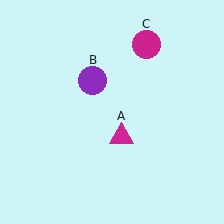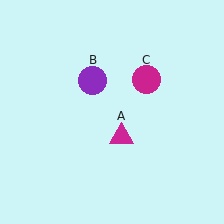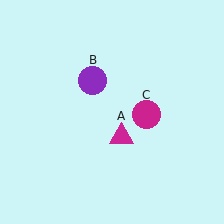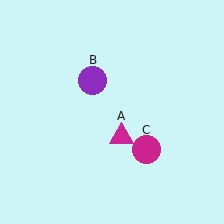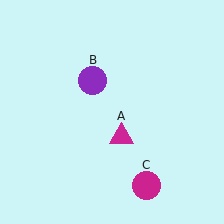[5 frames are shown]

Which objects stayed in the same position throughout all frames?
Magenta triangle (object A) and purple circle (object B) remained stationary.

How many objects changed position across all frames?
1 object changed position: magenta circle (object C).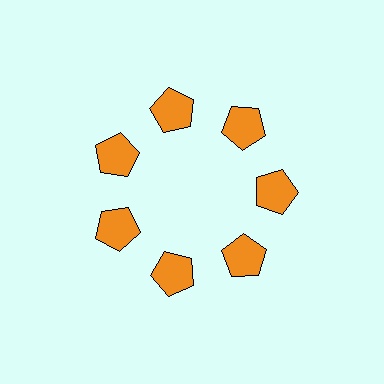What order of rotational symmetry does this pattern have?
This pattern has 7-fold rotational symmetry.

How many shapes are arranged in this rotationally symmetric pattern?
There are 7 shapes, arranged in 7 groups of 1.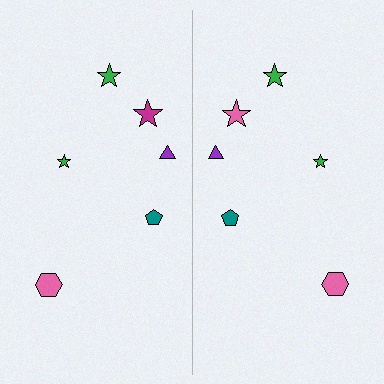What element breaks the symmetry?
The pink star on the right side breaks the symmetry — its mirror counterpart is magenta.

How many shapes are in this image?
There are 12 shapes in this image.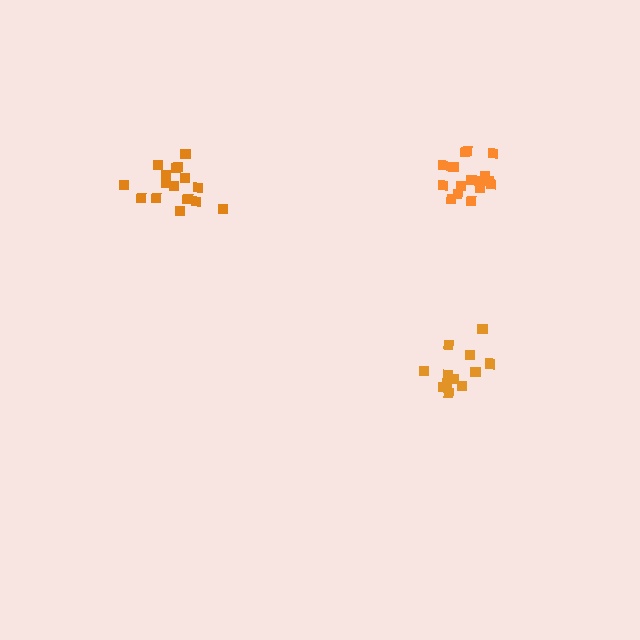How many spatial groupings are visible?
There are 3 spatial groupings.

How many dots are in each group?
Group 1: 16 dots, Group 2: 13 dots, Group 3: 16 dots (45 total).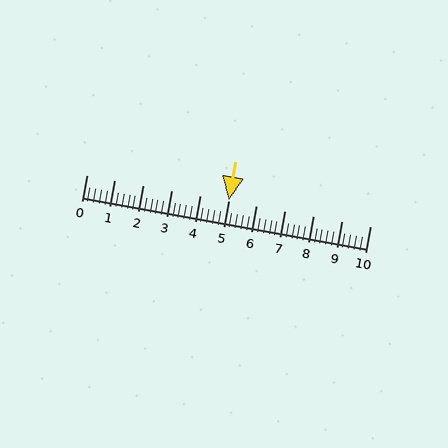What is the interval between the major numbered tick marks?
The major tick marks are spaced 1 units apart.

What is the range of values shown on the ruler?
The ruler shows values from 0 to 10.